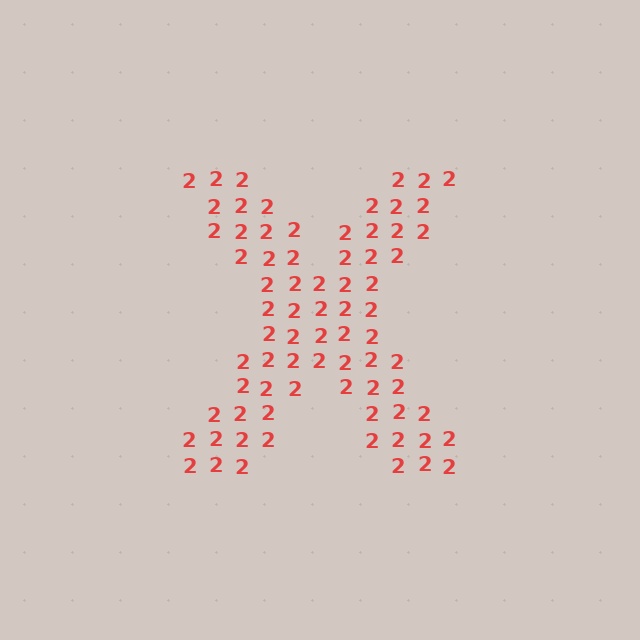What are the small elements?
The small elements are digit 2's.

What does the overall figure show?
The overall figure shows the letter X.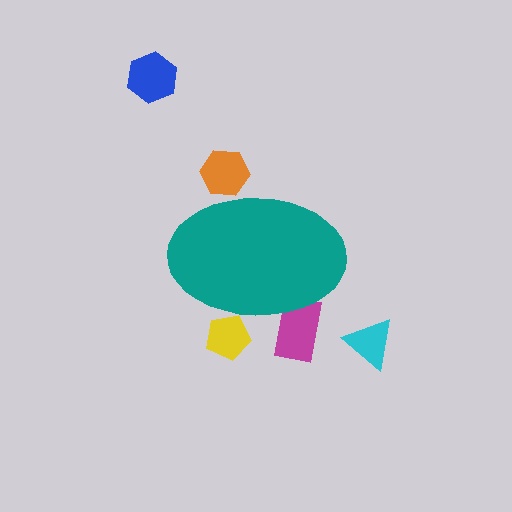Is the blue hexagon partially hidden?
No, the blue hexagon is fully visible.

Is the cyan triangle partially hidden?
No, the cyan triangle is fully visible.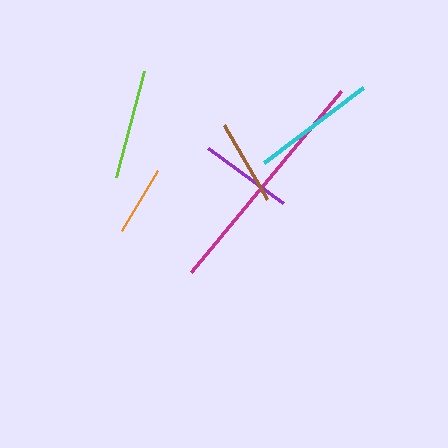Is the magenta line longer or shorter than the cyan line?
The magenta line is longer than the cyan line.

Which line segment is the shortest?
The orange line is the shortest at approximately 70 pixels.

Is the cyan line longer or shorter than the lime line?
The cyan line is longer than the lime line.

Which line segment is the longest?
The magenta line is the longest at approximately 236 pixels.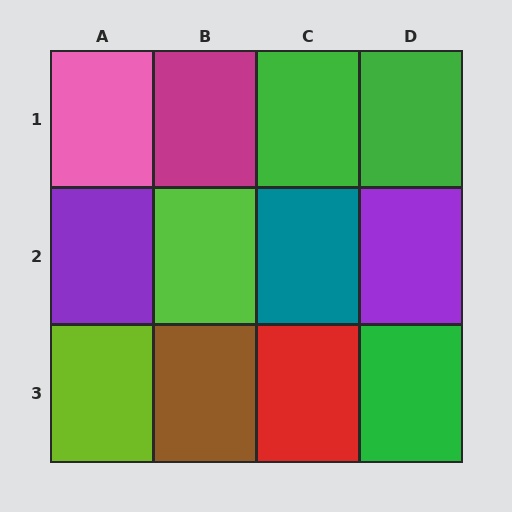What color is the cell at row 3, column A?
Lime.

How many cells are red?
1 cell is red.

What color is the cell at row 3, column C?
Red.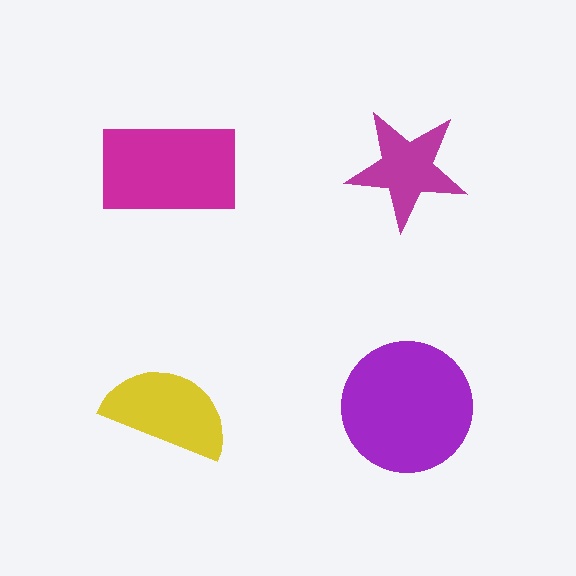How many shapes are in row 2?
2 shapes.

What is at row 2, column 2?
A purple circle.